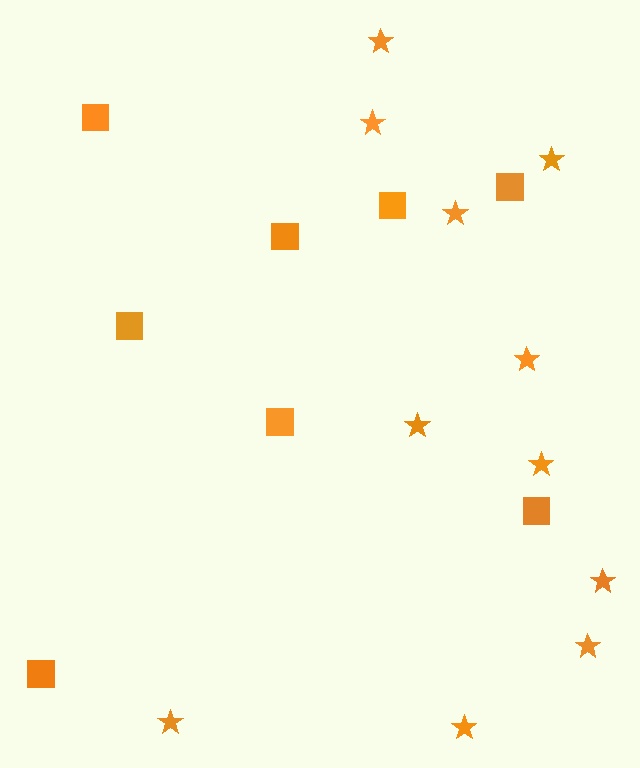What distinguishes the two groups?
There are 2 groups: one group of stars (11) and one group of squares (8).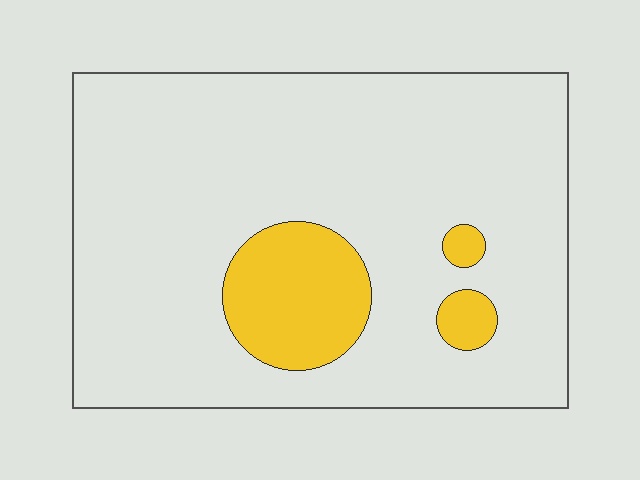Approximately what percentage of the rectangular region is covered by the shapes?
Approximately 15%.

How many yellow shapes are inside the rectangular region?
3.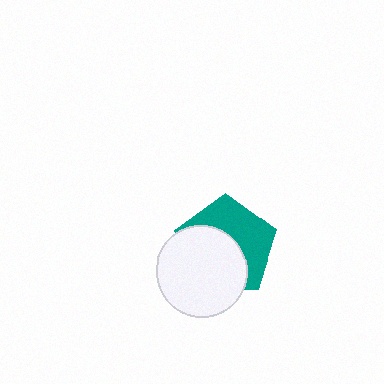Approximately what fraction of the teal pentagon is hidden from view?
Roughly 52% of the teal pentagon is hidden behind the white circle.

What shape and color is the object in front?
The object in front is a white circle.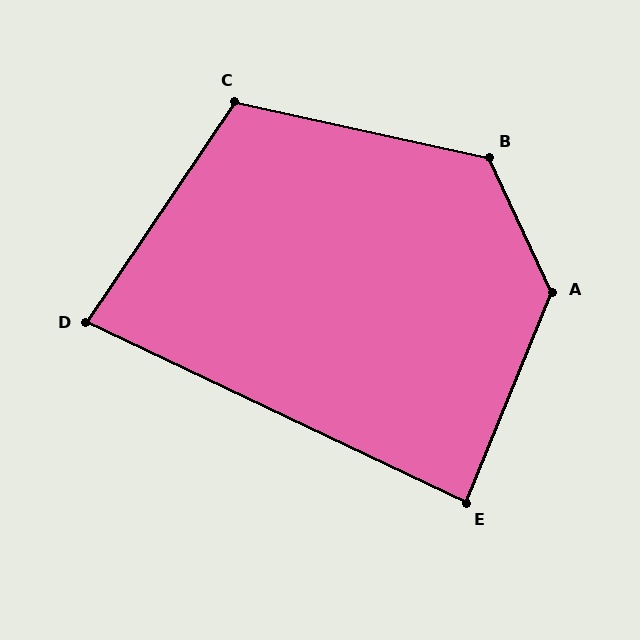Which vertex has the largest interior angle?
A, at approximately 132 degrees.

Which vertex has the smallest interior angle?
D, at approximately 81 degrees.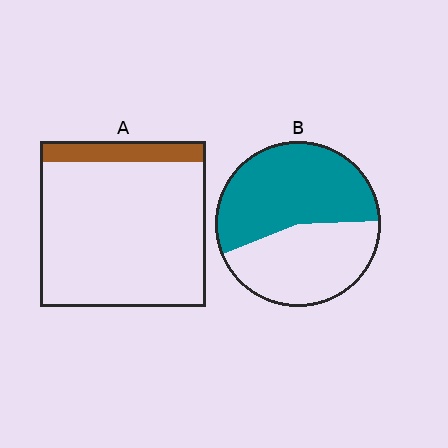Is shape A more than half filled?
No.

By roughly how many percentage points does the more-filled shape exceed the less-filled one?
By roughly 45 percentage points (B over A).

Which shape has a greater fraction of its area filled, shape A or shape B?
Shape B.